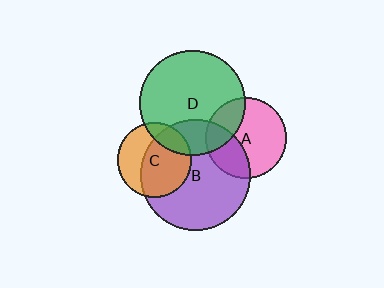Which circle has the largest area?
Circle B (purple).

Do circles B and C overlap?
Yes.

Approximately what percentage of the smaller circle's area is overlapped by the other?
Approximately 60%.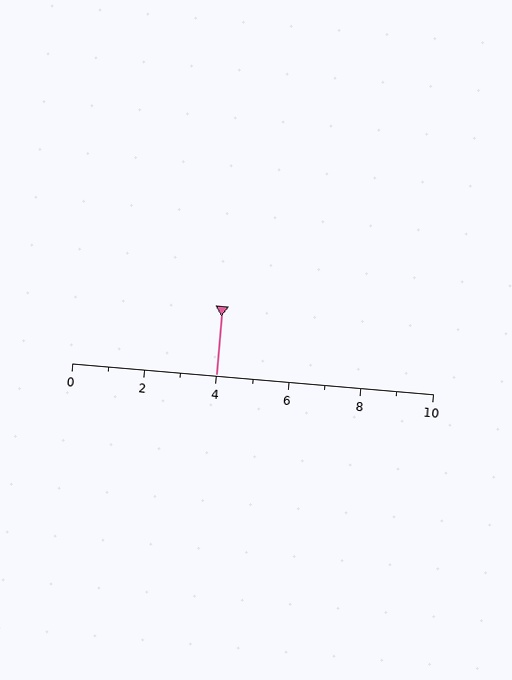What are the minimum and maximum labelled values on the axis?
The axis runs from 0 to 10.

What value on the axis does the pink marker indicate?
The marker indicates approximately 4.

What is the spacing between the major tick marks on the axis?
The major ticks are spaced 2 apart.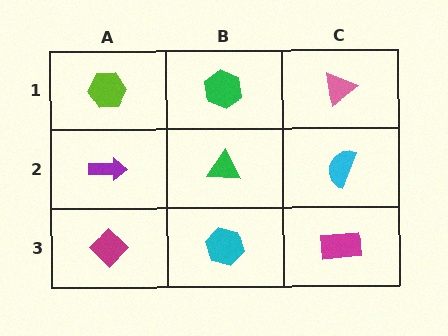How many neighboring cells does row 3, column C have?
2.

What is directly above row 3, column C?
A cyan semicircle.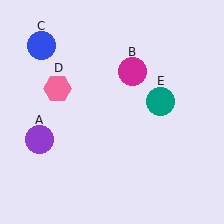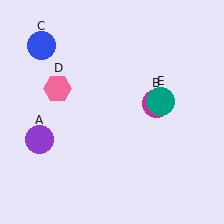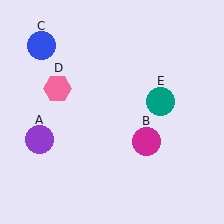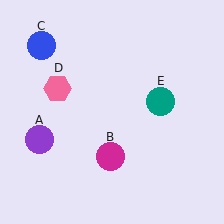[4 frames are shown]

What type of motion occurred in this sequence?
The magenta circle (object B) rotated clockwise around the center of the scene.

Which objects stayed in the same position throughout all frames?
Purple circle (object A) and blue circle (object C) and pink hexagon (object D) and teal circle (object E) remained stationary.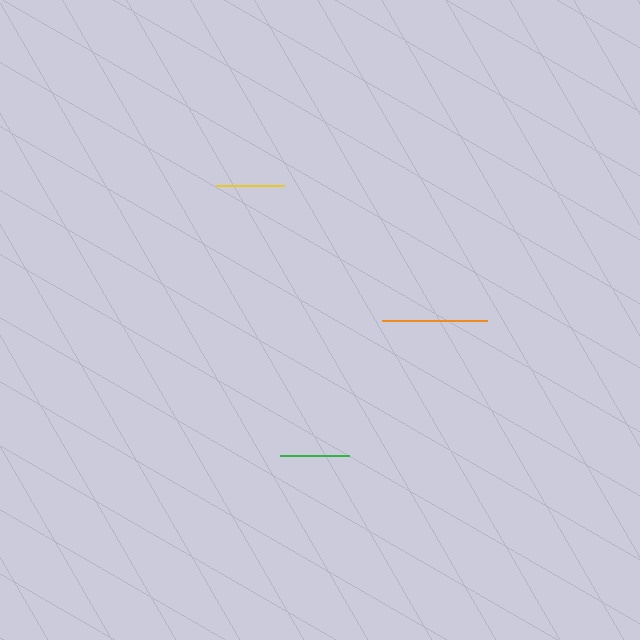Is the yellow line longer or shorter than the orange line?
The orange line is longer than the yellow line.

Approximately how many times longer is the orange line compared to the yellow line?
The orange line is approximately 1.6 times the length of the yellow line.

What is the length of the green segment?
The green segment is approximately 69 pixels long.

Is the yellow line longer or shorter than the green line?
The green line is longer than the yellow line.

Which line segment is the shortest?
The yellow line is the shortest at approximately 67 pixels.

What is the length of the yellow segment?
The yellow segment is approximately 67 pixels long.